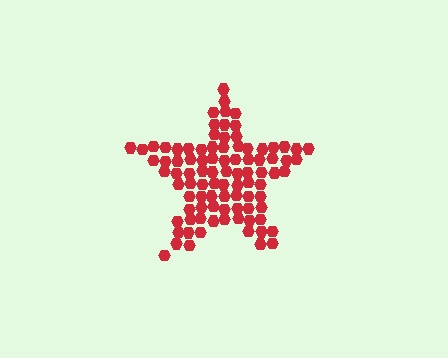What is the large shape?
The large shape is a star.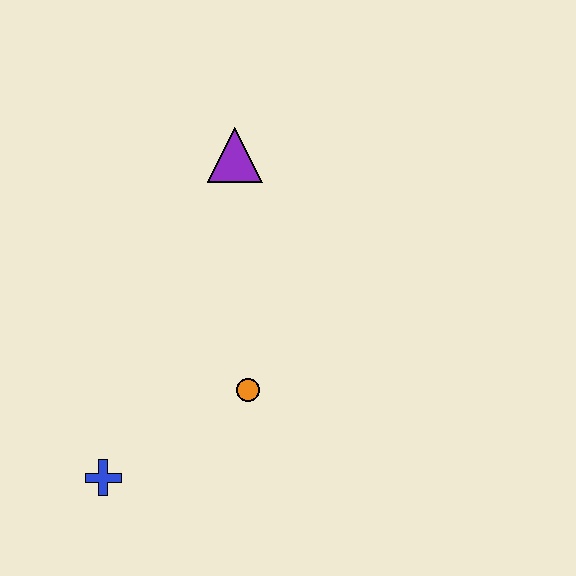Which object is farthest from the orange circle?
The purple triangle is farthest from the orange circle.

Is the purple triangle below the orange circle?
No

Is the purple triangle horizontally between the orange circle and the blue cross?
Yes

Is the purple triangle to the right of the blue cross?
Yes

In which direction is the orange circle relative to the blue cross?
The orange circle is to the right of the blue cross.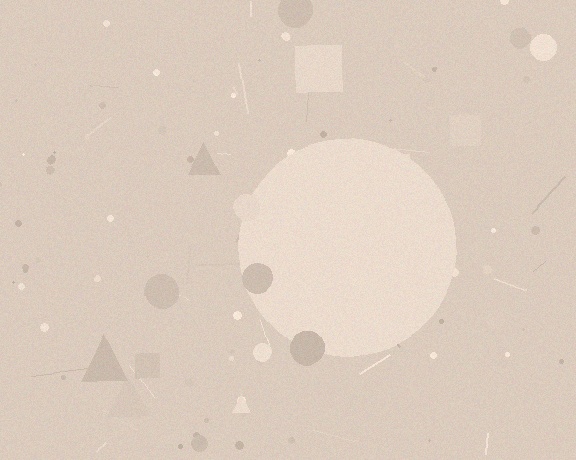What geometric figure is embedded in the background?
A circle is embedded in the background.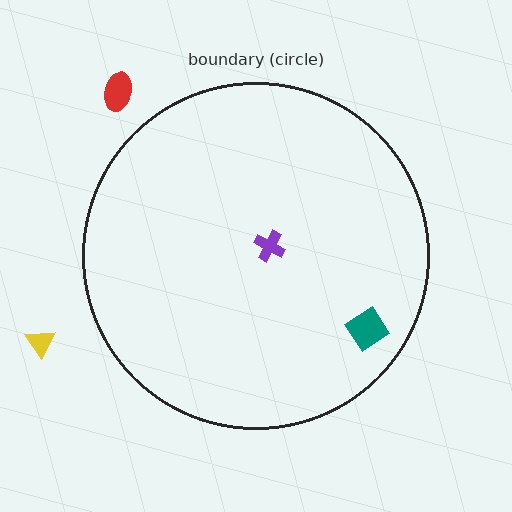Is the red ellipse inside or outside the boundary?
Outside.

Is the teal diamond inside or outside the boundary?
Inside.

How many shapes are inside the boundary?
2 inside, 2 outside.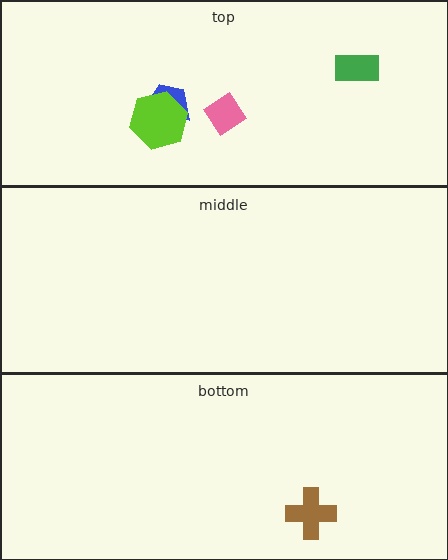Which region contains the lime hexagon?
The top region.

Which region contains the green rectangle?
The top region.